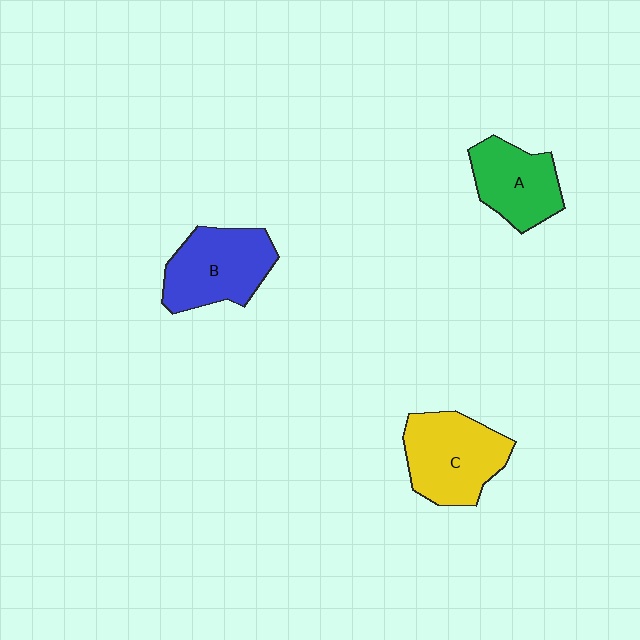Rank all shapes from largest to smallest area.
From largest to smallest: C (yellow), B (blue), A (green).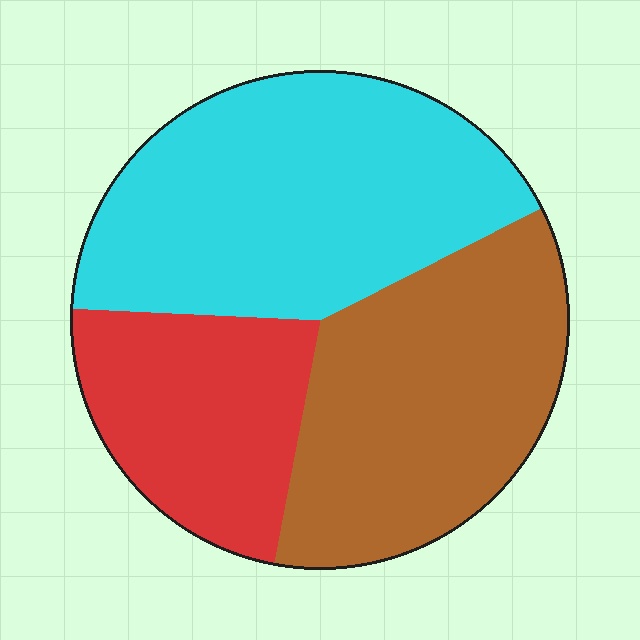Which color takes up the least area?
Red, at roughly 25%.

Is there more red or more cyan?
Cyan.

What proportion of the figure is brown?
Brown takes up about one third (1/3) of the figure.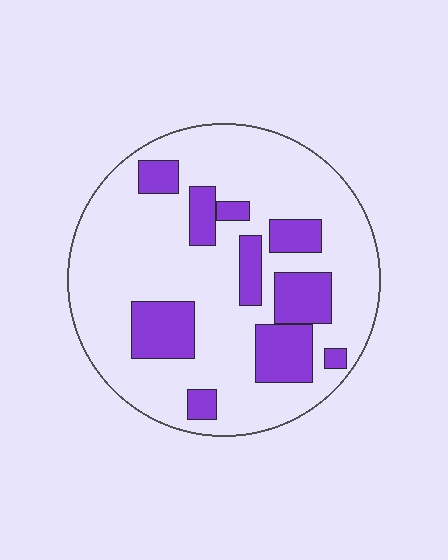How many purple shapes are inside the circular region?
10.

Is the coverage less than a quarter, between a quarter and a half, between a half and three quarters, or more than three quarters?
Less than a quarter.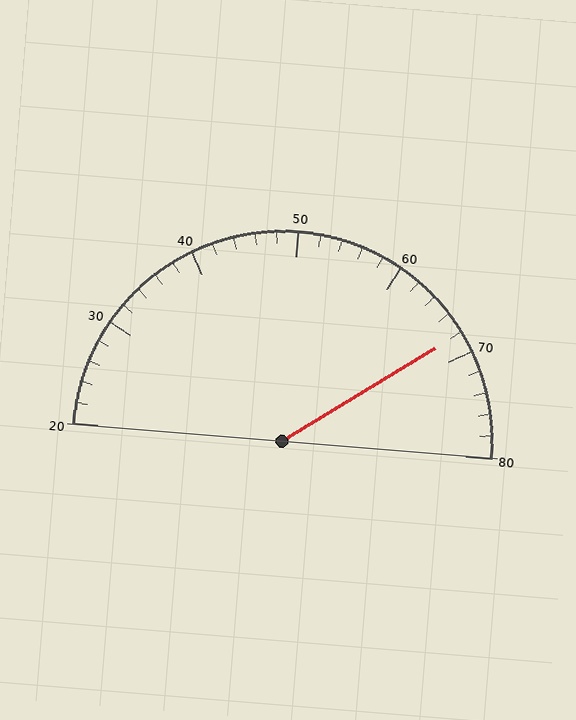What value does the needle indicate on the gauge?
The needle indicates approximately 68.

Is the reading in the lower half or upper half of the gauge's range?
The reading is in the upper half of the range (20 to 80).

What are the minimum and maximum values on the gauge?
The gauge ranges from 20 to 80.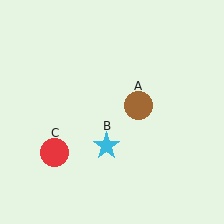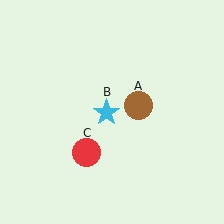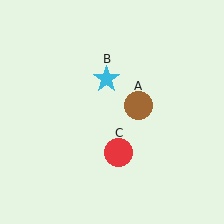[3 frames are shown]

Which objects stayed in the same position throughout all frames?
Brown circle (object A) remained stationary.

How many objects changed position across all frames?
2 objects changed position: cyan star (object B), red circle (object C).